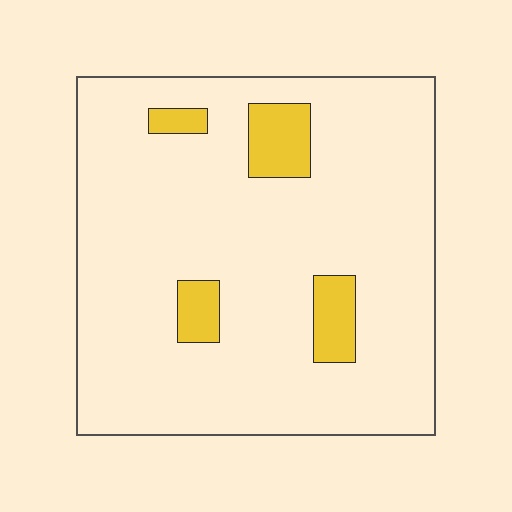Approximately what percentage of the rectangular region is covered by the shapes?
Approximately 10%.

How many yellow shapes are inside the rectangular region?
4.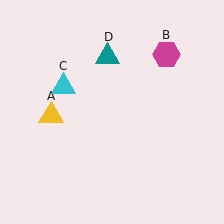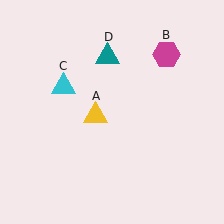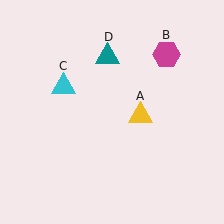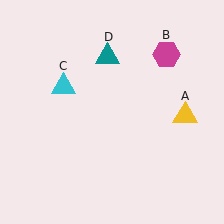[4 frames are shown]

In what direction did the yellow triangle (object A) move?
The yellow triangle (object A) moved right.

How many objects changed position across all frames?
1 object changed position: yellow triangle (object A).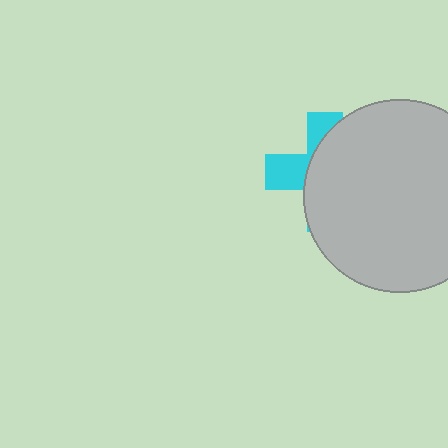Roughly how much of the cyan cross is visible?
A small part of it is visible (roughly 32%).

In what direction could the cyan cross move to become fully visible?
The cyan cross could move left. That would shift it out from behind the light gray circle entirely.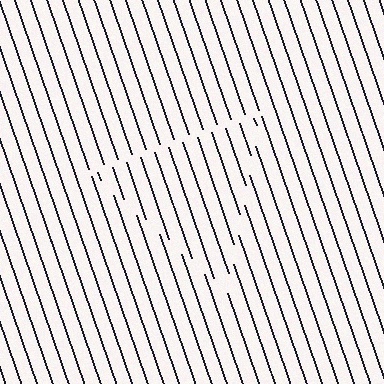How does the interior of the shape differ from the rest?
The interior of the shape contains the same grating, shifted by half a period — the contour is defined by the phase discontinuity where line-ends from the inner and outer gratings abut.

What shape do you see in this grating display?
An illusory triangle. The interior of the shape contains the same grating, shifted by half a period — the contour is defined by the phase discontinuity where line-ends from the inner and outer gratings abut.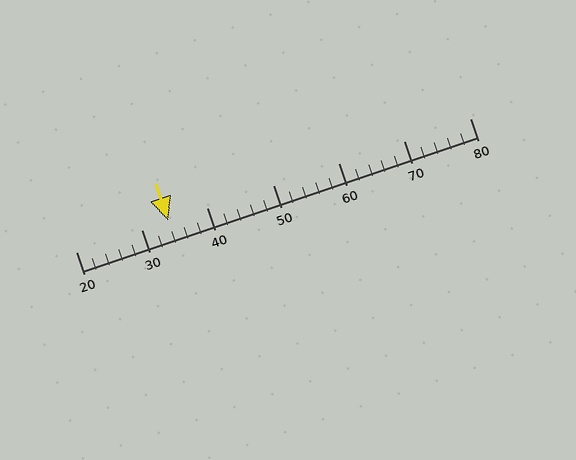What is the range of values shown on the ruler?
The ruler shows values from 20 to 80.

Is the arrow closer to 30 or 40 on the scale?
The arrow is closer to 30.